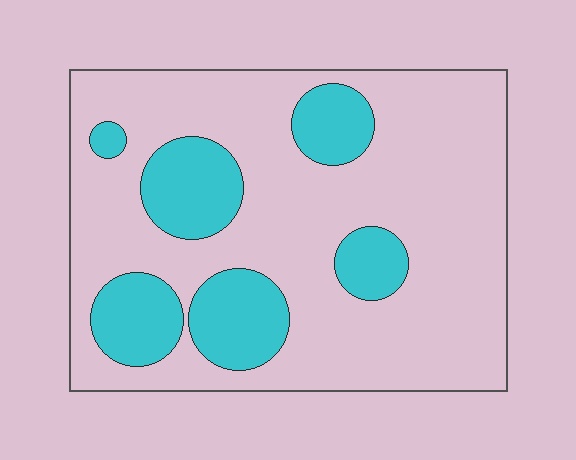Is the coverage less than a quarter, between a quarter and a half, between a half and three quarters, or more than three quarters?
Less than a quarter.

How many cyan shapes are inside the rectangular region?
6.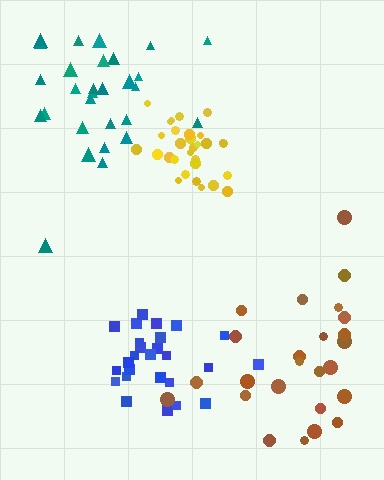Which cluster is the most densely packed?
Yellow.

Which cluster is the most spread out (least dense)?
Brown.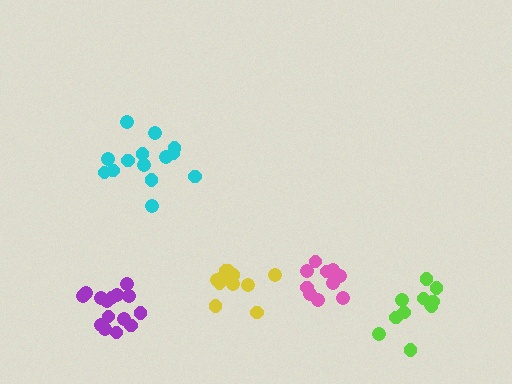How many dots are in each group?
Group 1: 14 dots, Group 2: 11 dots, Group 3: 10 dots, Group 4: 12 dots, Group 5: 15 dots (62 total).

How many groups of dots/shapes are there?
There are 5 groups.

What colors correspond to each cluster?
The clusters are colored: cyan, lime, pink, yellow, purple.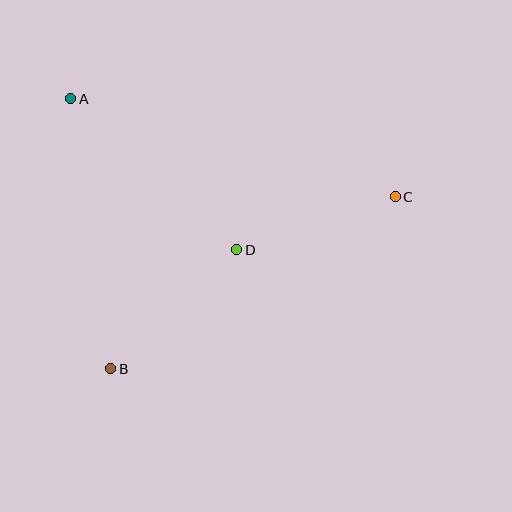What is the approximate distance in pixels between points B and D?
The distance between B and D is approximately 174 pixels.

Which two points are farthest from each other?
Points A and C are farthest from each other.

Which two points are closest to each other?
Points C and D are closest to each other.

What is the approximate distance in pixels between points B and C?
The distance between B and C is approximately 332 pixels.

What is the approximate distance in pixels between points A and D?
The distance between A and D is approximately 224 pixels.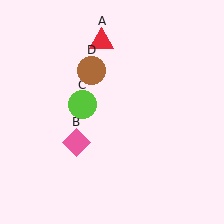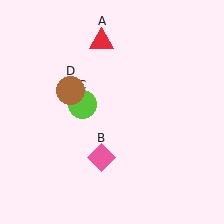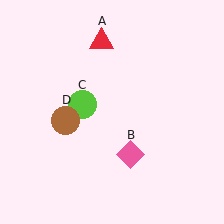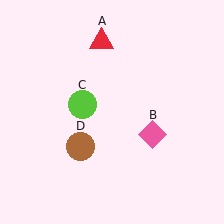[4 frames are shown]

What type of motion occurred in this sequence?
The pink diamond (object B), brown circle (object D) rotated counterclockwise around the center of the scene.